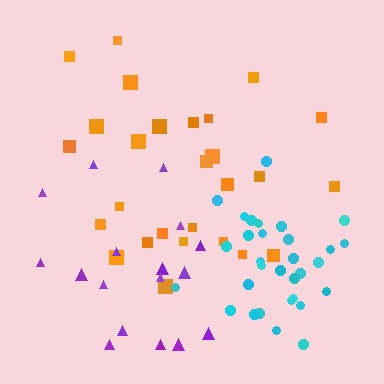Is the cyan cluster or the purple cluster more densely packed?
Cyan.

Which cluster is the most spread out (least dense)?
Purple.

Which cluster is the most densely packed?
Cyan.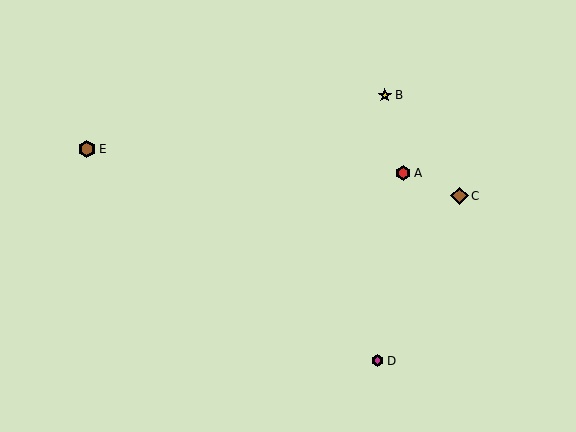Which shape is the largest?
The brown hexagon (labeled E) is the largest.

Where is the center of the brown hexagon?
The center of the brown hexagon is at (87, 149).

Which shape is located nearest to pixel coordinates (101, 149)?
The brown hexagon (labeled E) at (87, 149) is nearest to that location.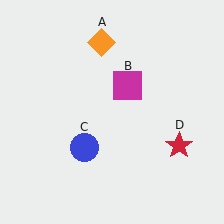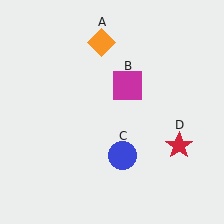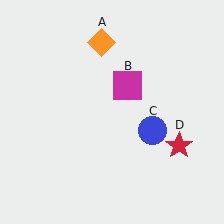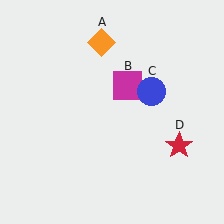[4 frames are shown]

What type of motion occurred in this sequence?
The blue circle (object C) rotated counterclockwise around the center of the scene.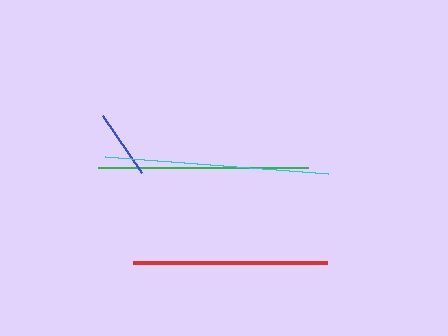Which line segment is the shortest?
The blue line is the shortest at approximately 69 pixels.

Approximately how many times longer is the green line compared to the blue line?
The green line is approximately 3.0 times the length of the blue line.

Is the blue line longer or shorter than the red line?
The red line is longer than the blue line.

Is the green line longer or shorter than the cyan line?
The cyan line is longer than the green line.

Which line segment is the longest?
The cyan line is the longest at approximately 223 pixels.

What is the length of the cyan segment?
The cyan segment is approximately 223 pixels long.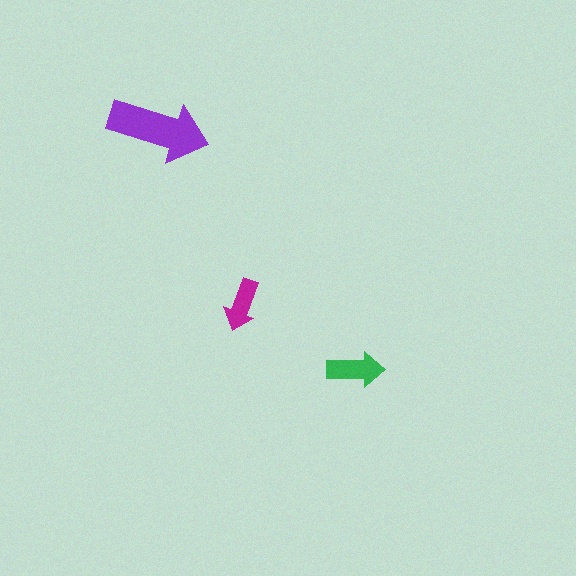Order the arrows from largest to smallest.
the purple one, the green one, the magenta one.